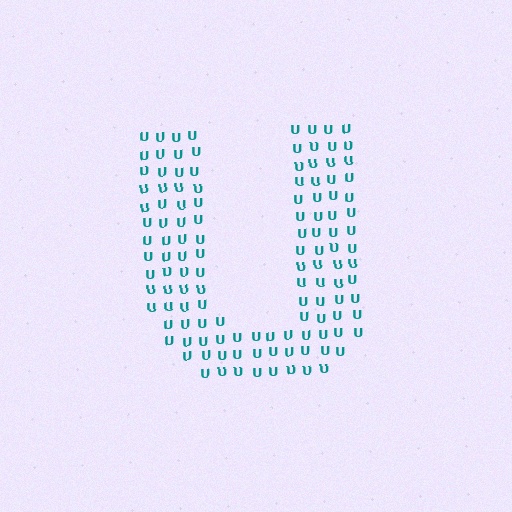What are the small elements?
The small elements are letter U's.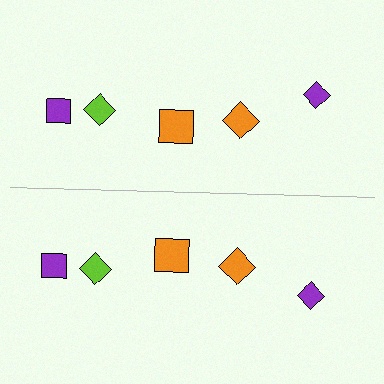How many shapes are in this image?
There are 10 shapes in this image.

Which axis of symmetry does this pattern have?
The pattern has a horizontal axis of symmetry running through the center of the image.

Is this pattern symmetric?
Yes, this pattern has bilateral (reflection) symmetry.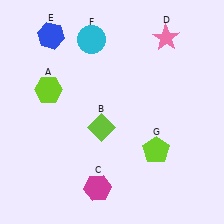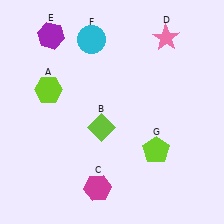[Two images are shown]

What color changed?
The hexagon (E) changed from blue in Image 1 to purple in Image 2.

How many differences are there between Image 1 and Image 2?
There is 1 difference between the two images.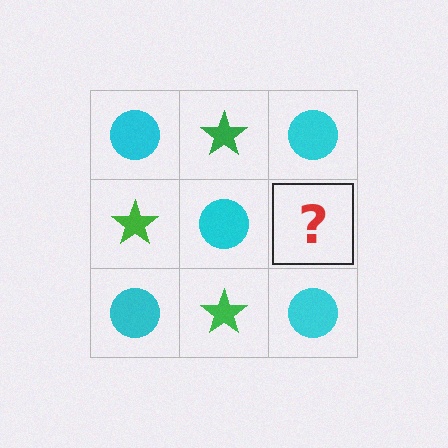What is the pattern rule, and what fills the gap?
The rule is that it alternates cyan circle and green star in a checkerboard pattern. The gap should be filled with a green star.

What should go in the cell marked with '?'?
The missing cell should contain a green star.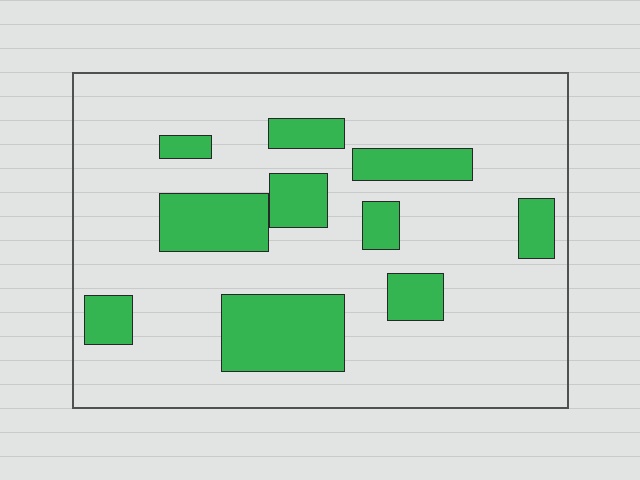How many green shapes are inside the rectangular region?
10.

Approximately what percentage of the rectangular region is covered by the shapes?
Approximately 20%.